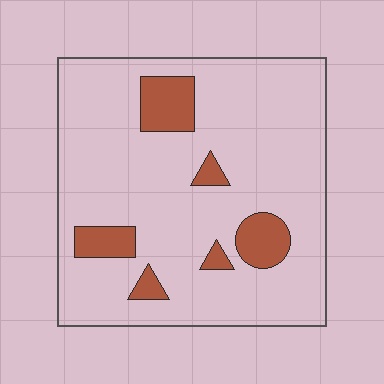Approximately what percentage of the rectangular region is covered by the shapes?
Approximately 15%.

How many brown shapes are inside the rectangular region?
6.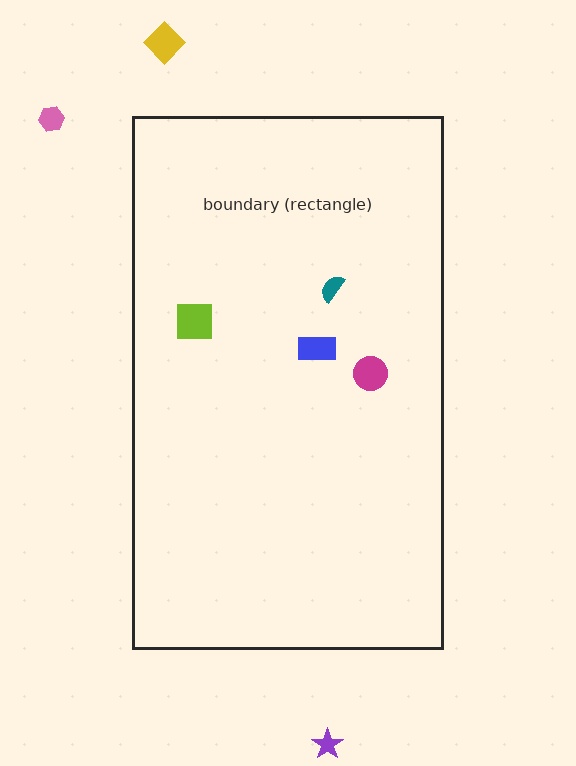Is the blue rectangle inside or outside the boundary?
Inside.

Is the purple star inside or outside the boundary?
Outside.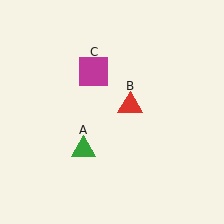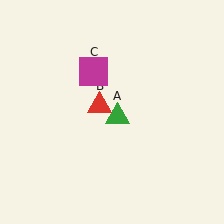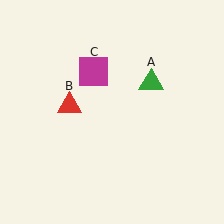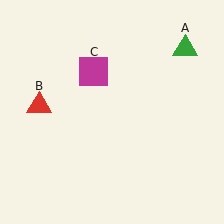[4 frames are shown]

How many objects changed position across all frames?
2 objects changed position: green triangle (object A), red triangle (object B).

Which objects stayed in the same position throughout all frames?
Magenta square (object C) remained stationary.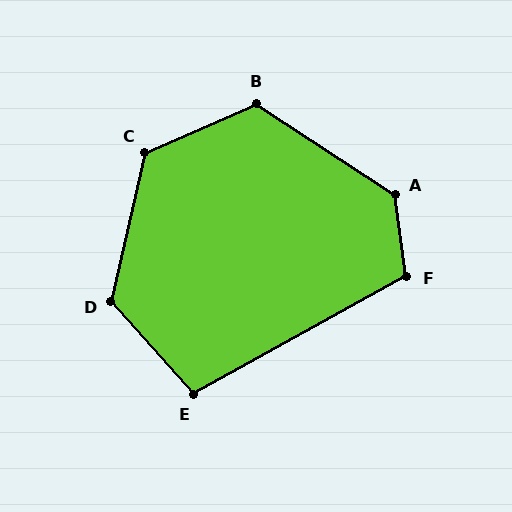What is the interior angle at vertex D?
Approximately 126 degrees (obtuse).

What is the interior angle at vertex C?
Approximately 126 degrees (obtuse).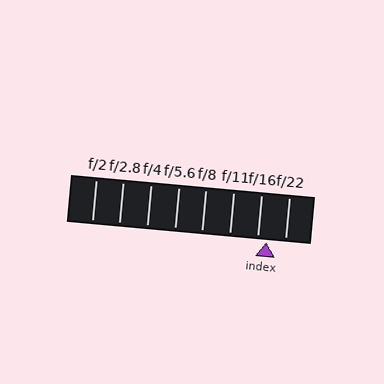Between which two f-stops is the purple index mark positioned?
The index mark is between f/16 and f/22.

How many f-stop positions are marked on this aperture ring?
There are 8 f-stop positions marked.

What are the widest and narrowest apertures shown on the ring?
The widest aperture shown is f/2 and the narrowest is f/22.